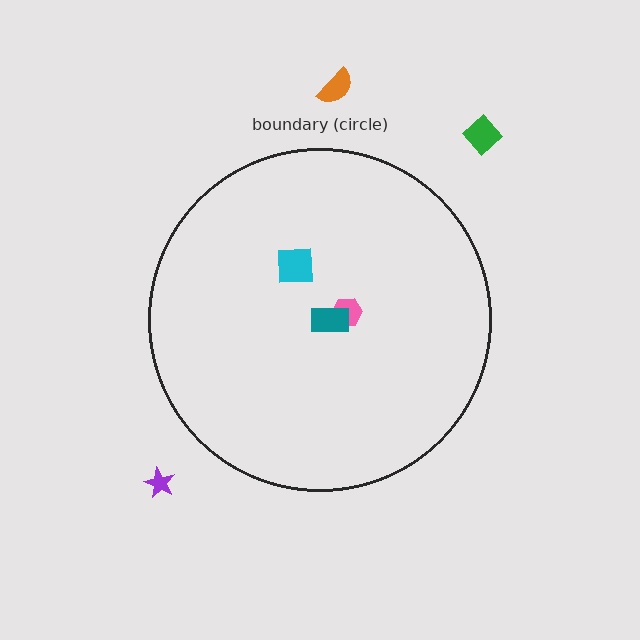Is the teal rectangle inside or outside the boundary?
Inside.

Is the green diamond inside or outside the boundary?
Outside.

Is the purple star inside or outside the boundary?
Outside.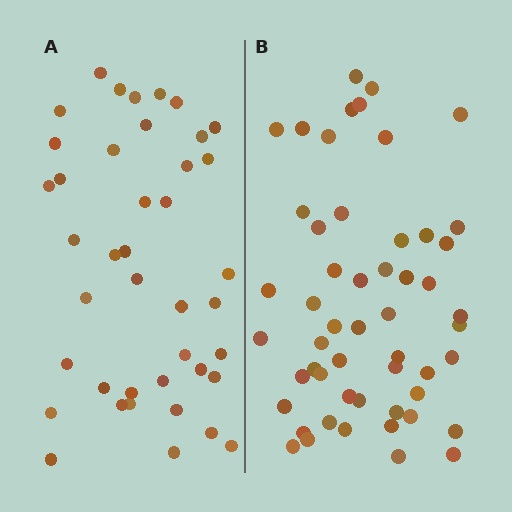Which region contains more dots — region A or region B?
Region B (the right region) has more dots.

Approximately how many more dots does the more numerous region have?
Region B has roughly 12 or so more dots than region A.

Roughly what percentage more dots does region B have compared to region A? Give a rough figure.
About 30% more.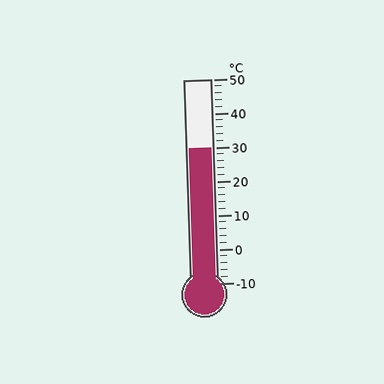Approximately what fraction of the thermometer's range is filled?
The thermometer is filled to approximately 65% of its range.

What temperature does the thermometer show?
The thermometer shows approximately 30°C.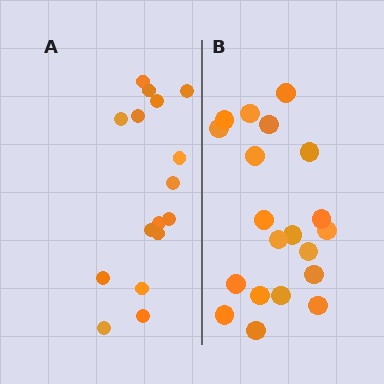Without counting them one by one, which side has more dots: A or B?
Region B (the right region) has more dots.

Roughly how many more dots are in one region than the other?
Region B has about 4 more dots than region A.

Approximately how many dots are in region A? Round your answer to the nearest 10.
About 20 dots. (The exact count is 16, which rounds to 20.)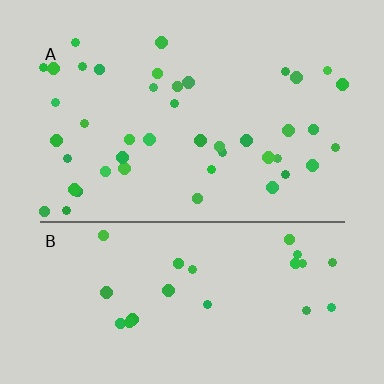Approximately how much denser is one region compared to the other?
Approximately 1.7× — region A over region B.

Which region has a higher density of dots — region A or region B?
A (the top).